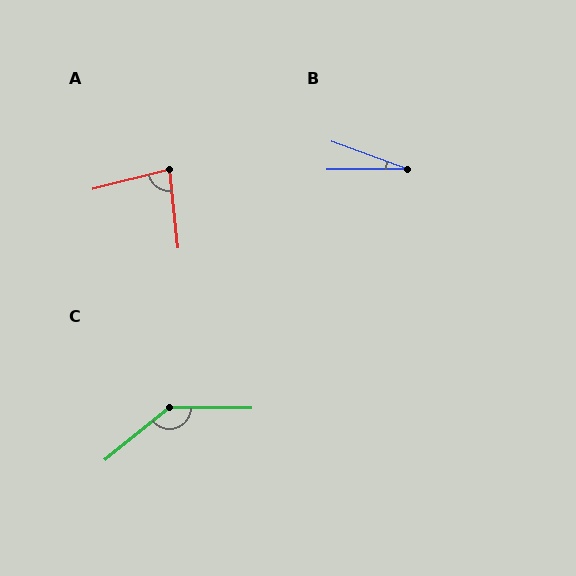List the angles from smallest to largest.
B (20°), A (82°), C (141°).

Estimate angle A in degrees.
Approximately 82 degrees.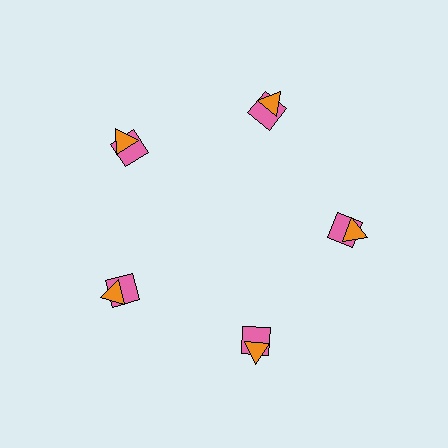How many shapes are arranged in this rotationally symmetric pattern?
There are 10 shapes, arranged in 5 groups of 2.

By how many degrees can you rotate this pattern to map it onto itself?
The pattern maps onto itself every 72 degrees of rotation.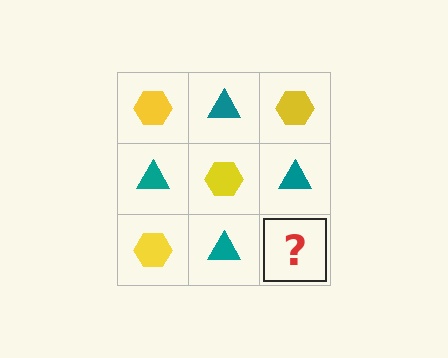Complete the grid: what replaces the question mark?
The question mark should be replaced with a yellow hexagon.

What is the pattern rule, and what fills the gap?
The rule is that it alternates yellow hexagon and teal triangle in a checkerboard pattern. The gap should be filled with a yellow hexagon.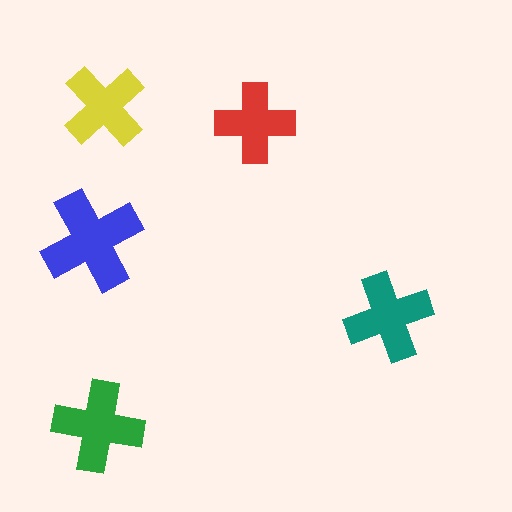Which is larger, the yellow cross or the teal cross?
The teal one.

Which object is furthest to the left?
The blue cross is leftmost.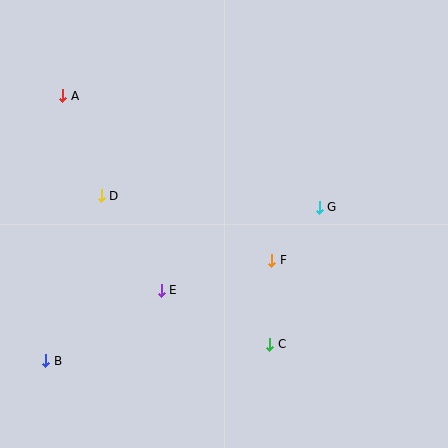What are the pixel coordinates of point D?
Point D is at (101, 196).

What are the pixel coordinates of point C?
Point C is at (270, 344).